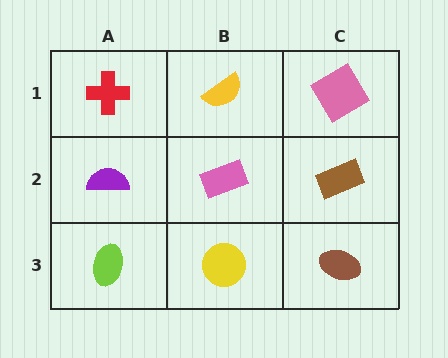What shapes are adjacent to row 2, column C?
A pink diamond (row 1, column C), a brown ellipse (row 3, column C), a pink rectangle (row 2, column B).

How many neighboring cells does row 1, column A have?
2.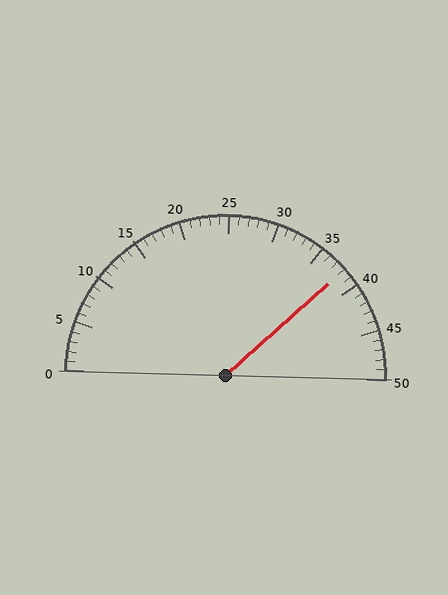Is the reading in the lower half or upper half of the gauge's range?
The reading is in the upper half of the range (0 to 50).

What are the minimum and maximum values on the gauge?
The gauge ranges from 0 to 50.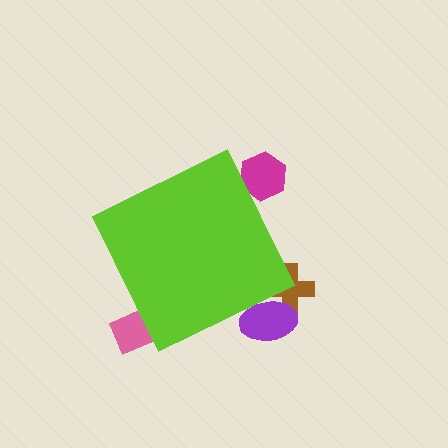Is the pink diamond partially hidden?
Yes, the pink diamond is partially hidden behind the lime diamond.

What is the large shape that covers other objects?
A lime diamond.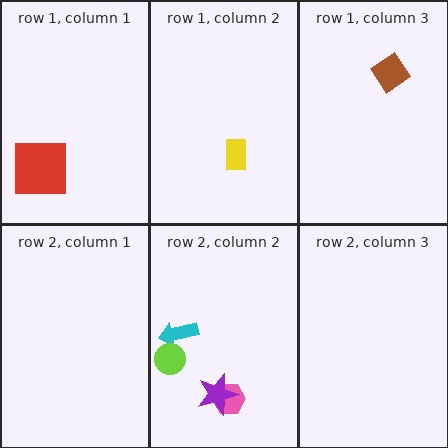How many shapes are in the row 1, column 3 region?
1.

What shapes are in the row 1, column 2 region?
The yellow rectangle.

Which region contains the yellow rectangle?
The row 1, column 2 region.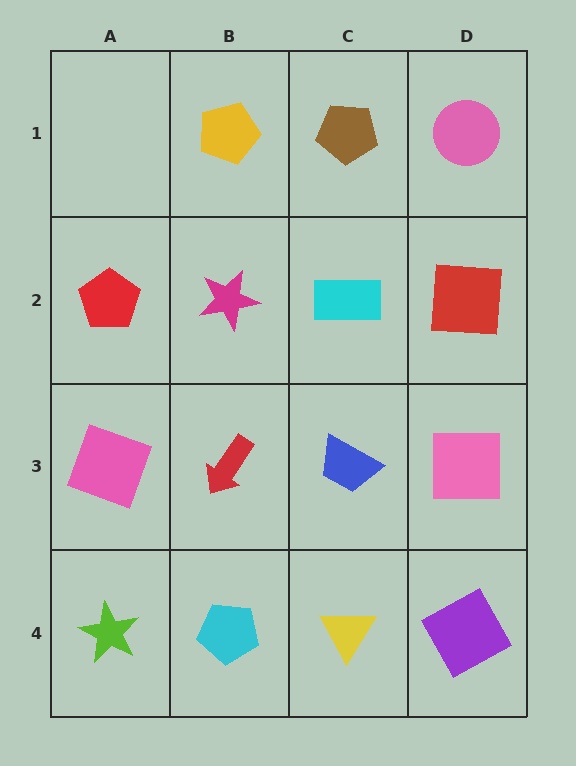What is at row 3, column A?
A pink square.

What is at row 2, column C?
A cyan rectangle.